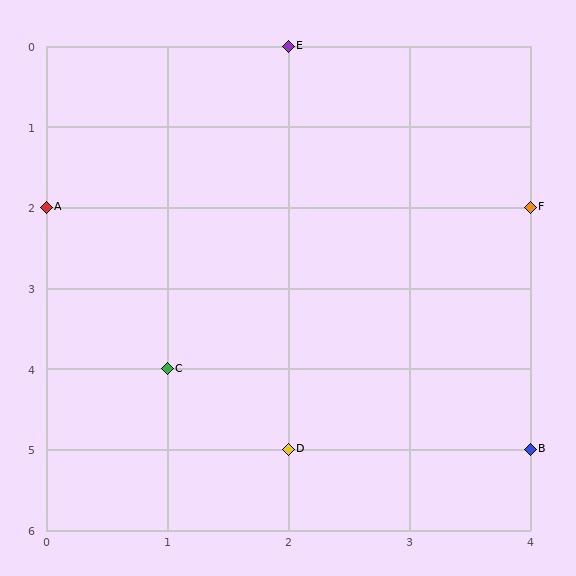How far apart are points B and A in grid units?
Points B and A are 4 columns and 3 rows apart (about 5.0 grid units diagonally).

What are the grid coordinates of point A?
Point A is at grid coordinates (0, 2).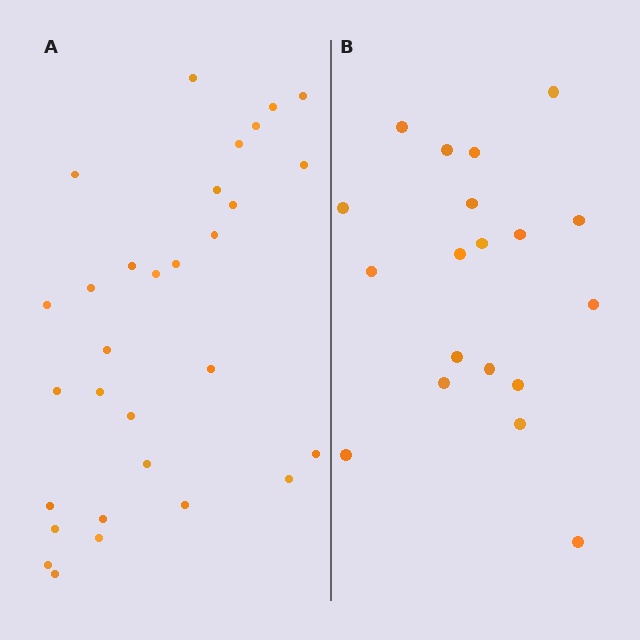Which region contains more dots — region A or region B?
Region A (the left region) has more dots.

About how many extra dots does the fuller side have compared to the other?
Region A has roughly 12 or so more dots than region B.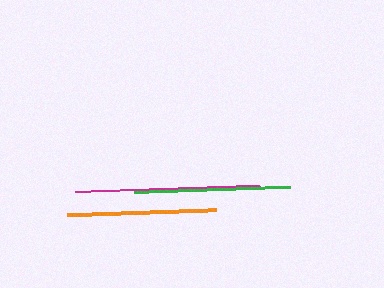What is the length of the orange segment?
The orange segment is approximately 150 pixels long.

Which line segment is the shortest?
The orange line is the shortest at approximately 150 pixels.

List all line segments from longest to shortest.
From longest to shortest: magenta, green, orange.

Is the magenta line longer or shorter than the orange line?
The magenta line is longer than the orange line.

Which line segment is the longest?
The magenta line is the longest at approximately 185 pixels.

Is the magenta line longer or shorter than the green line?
The magenta line is longer than the green line.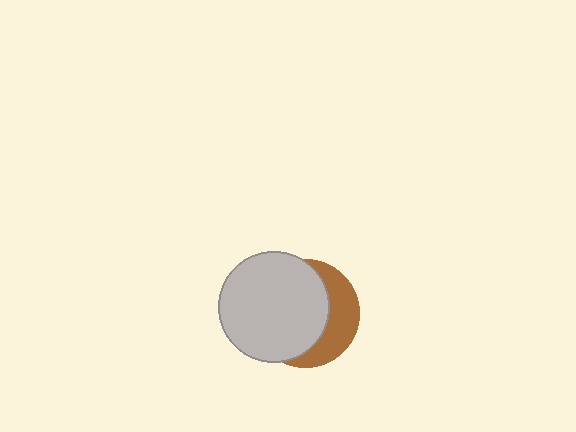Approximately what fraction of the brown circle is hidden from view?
Roughly 65% of the brown circle is hidden behind the light gray circle.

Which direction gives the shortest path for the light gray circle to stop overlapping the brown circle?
Moving left gives the shortest separation.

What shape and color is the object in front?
The object in front is a light gray circle.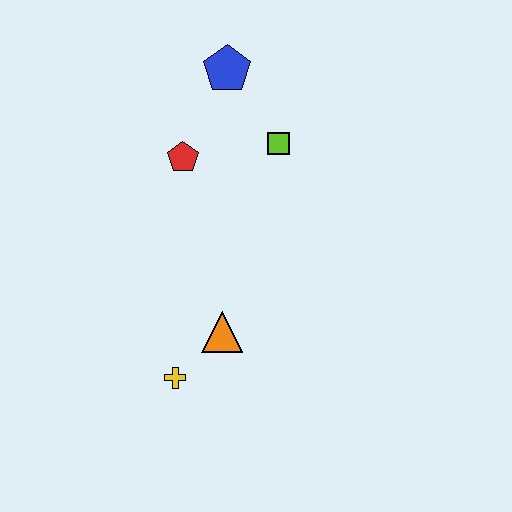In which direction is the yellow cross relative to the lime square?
The yellow cross is below the lime square.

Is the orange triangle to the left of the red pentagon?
No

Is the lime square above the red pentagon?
Yes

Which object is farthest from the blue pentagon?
The yellow cross is farthest from the blue pentagon.